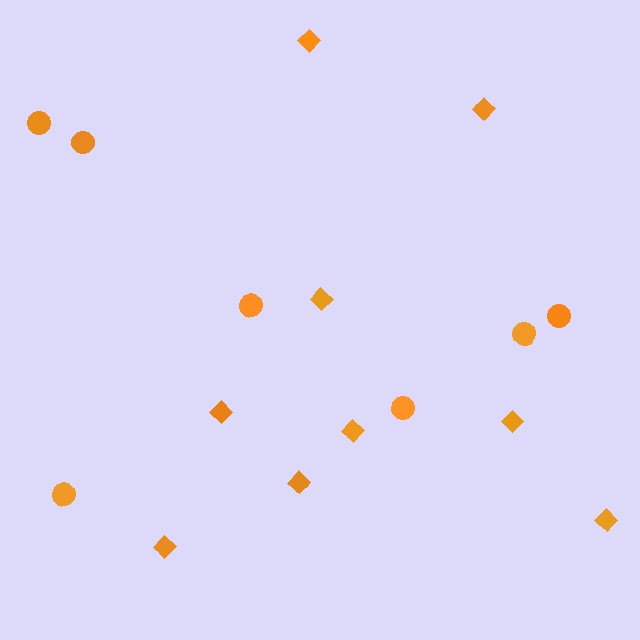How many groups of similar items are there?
There are 2 groups: one group of circles (7) and one group of diamonds (9).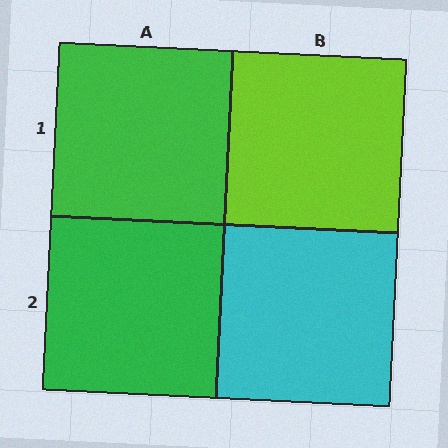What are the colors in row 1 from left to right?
Green, lime.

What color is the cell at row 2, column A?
Green.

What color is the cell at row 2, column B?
Cyan.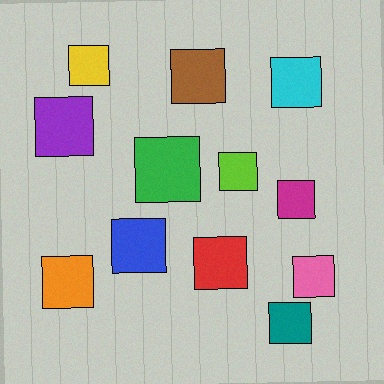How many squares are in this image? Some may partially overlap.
There are 12 squares.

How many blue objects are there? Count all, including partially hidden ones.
There is 1 blue object.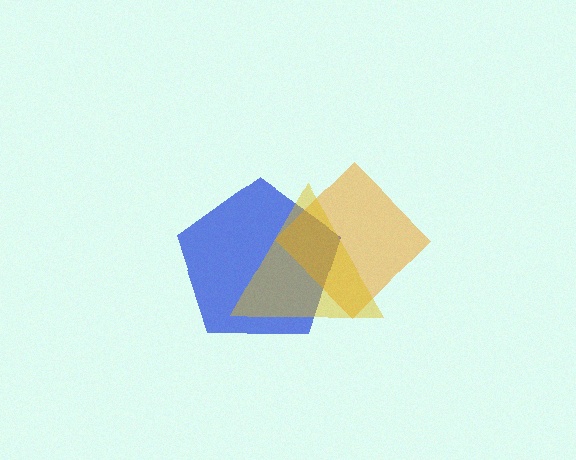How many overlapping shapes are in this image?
There are 3 overlapping shapes in the image.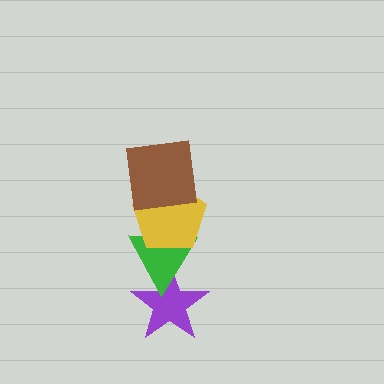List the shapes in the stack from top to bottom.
From top to bottom: the brown square, the yellow pentagon, the green triangle, the purple star.